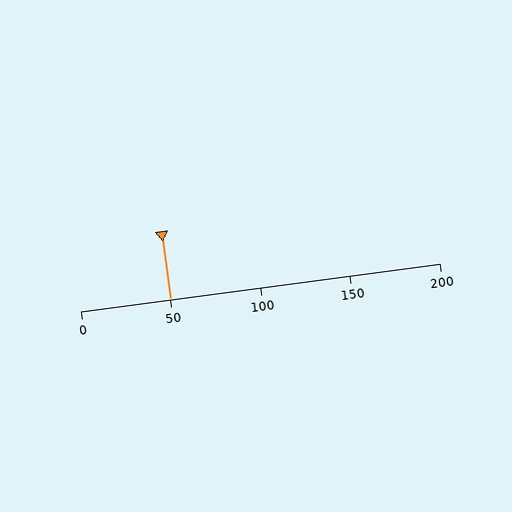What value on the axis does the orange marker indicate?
The marker indicates approximately 50.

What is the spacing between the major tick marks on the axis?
The major ticks are spaced 50 apart.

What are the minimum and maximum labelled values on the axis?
The axis runs from 0 to 200.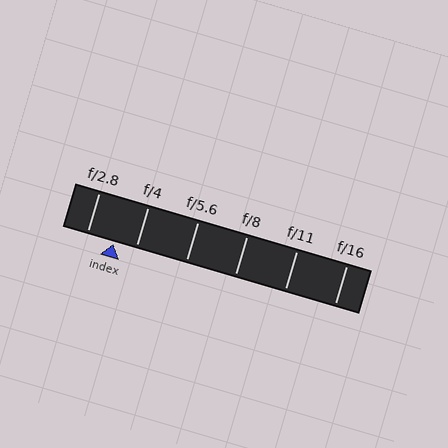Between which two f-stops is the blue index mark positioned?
The index mark is between f/2.8 and f/4.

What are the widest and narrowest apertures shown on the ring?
The widest aperture shown is f/2.8 and the narrowest is f/16.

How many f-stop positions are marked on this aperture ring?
There are 6 f-stop positions marked.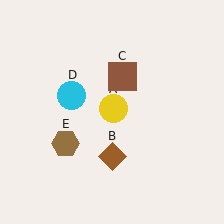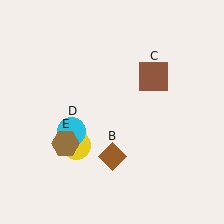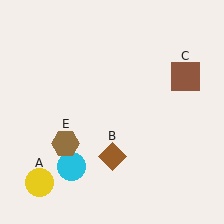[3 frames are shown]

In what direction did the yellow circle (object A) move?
The yellow circle (object A) moved down and to the left.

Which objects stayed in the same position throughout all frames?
Brown diamond (object B) and brown hexagon (object E) remained stationary.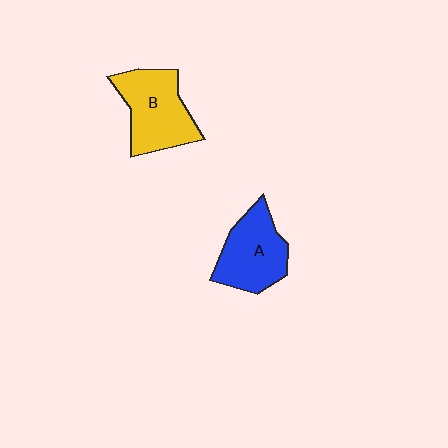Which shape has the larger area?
Shape B (yellow).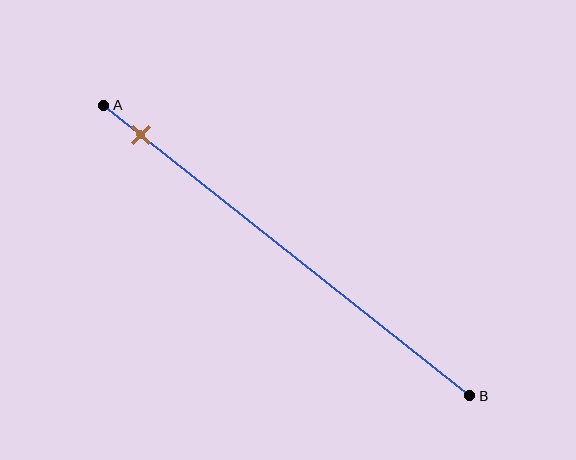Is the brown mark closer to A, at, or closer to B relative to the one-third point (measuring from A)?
The brown mark is closer to point A than the one-third point of segment AB.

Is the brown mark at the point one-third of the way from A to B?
No, the mark is at about 10% from A, not at the 33% one-third point.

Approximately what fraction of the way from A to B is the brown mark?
The brown mark is approximately 10% of the way from A to B.